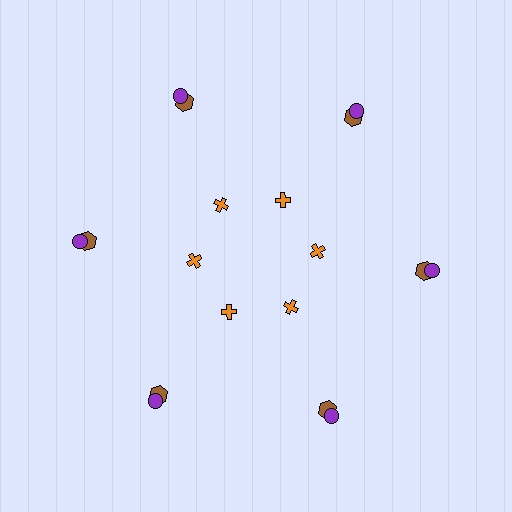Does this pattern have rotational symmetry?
Yes, this pattern has 6-fold rotational symmetry. It looks the same after rotating 60 degrees around the center.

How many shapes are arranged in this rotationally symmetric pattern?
There are 18 shapes, arranged in 6 groups of 3.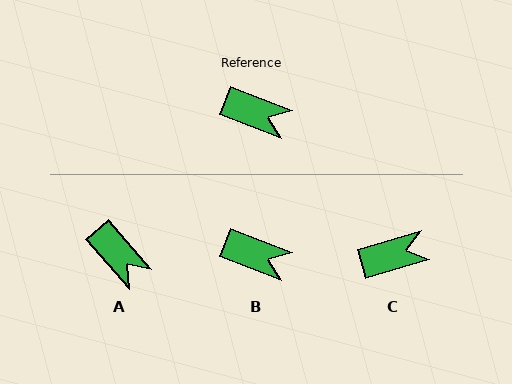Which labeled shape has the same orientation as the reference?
B.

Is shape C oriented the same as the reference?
No, it is off by about 38 degrees.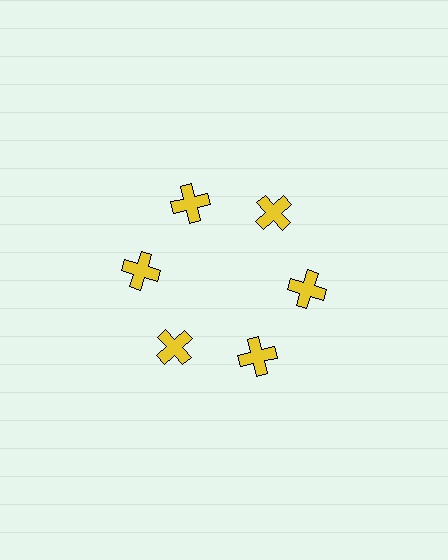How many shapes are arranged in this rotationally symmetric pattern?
There are 6 shapes, arranged in 6 groups of 1.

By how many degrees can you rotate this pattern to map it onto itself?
The pattern maps onto itself every 60 degrees of rotation.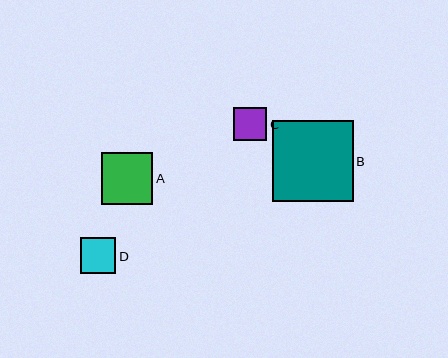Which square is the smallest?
Square C is the smallest with a size of approximately 33 pixels.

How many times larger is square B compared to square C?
Square B is approximately 2.5 times the size of square C.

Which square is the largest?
Square B is the largest with a size of approximately 81 pixels.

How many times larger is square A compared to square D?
Square A is approximately 1.4 times the size of square D.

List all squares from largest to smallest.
From largest to smallest: B, A, D, C.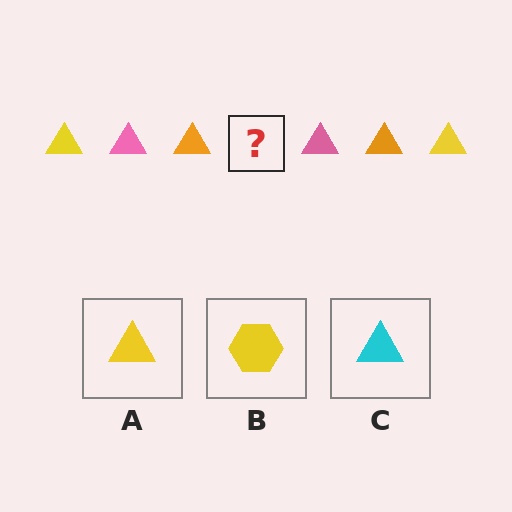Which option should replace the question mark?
Option A.